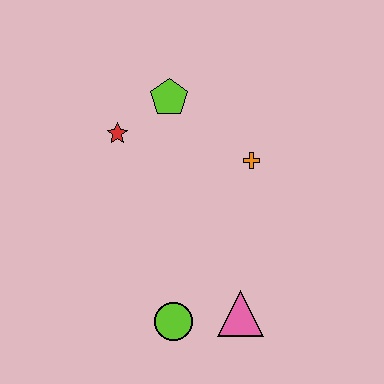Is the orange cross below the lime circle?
No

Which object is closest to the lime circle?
The pink triangle is closest to the lime circle.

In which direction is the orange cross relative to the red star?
The orange cross is to the right of the red star.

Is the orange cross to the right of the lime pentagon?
Yes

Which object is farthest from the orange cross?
The lime circle is farthest from the orange cross.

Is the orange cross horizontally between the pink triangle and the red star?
No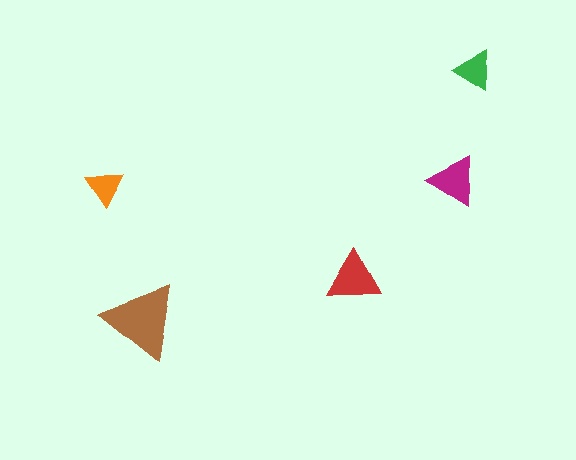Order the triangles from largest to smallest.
the brown one, the red one, the magenta one, the green one, the orange one.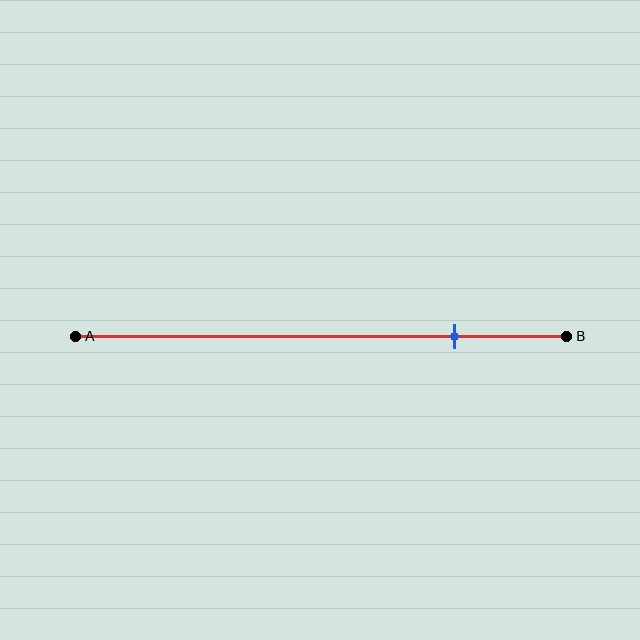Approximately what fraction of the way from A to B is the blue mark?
The blue mark is approximately 75% of the way from A to B.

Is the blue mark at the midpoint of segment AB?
No, the mark is at about 75% from A, not at the 50% midpoint.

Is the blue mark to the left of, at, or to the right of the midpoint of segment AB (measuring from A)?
The blue mark is to the right of the midpoint of segment AB.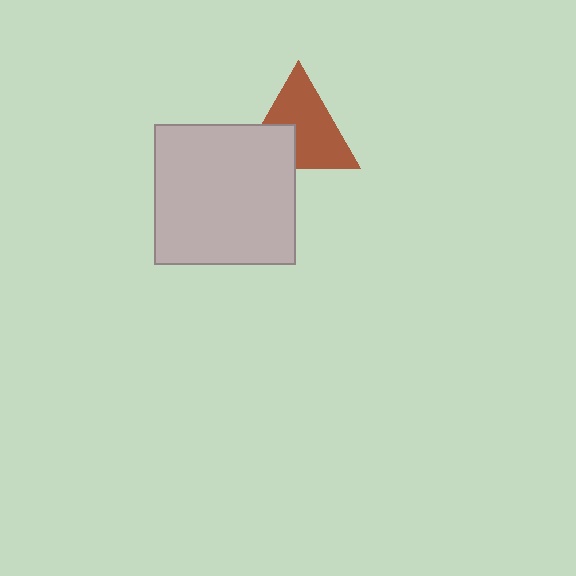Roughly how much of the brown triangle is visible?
Most of it is visible (roughly 69%).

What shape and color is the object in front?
The object in front is a light gray square.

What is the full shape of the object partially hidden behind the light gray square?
The partially hidden object is a brown triangle.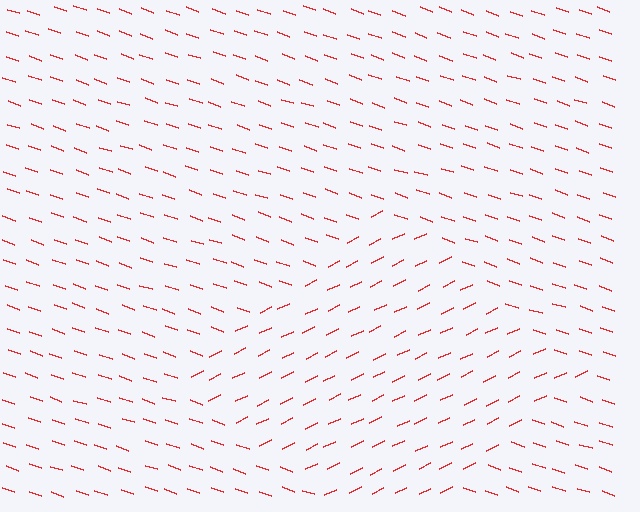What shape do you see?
I see a diamond.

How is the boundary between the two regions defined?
The boundary is defined purely by a change in line orientation (approximately 45 degrees difference). All lines are the same color and thickness.